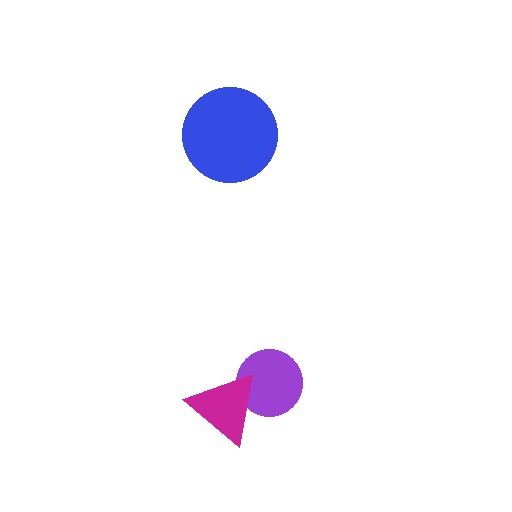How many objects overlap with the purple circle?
1 object overlaps with the purple circle.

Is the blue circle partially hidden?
No, no other shape covers it.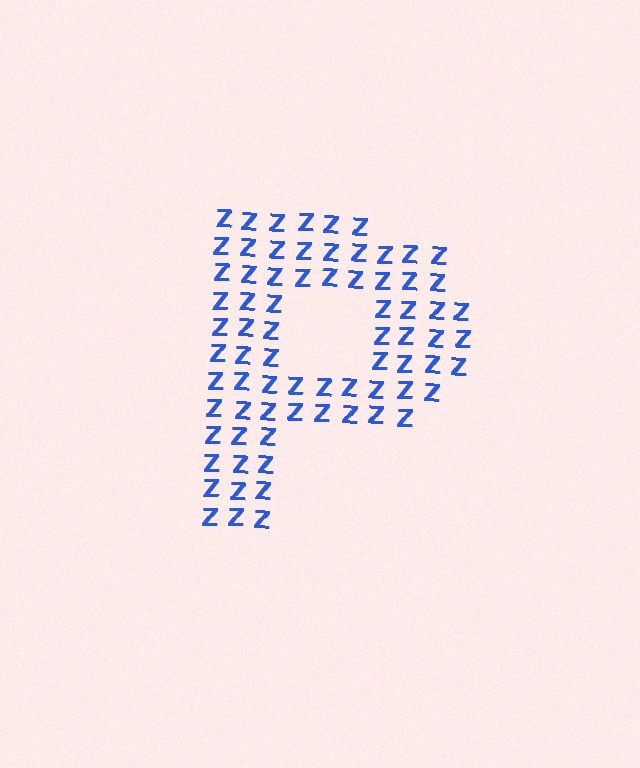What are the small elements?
The small elements are letter Z's.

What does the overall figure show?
The overall figure shows the letter P.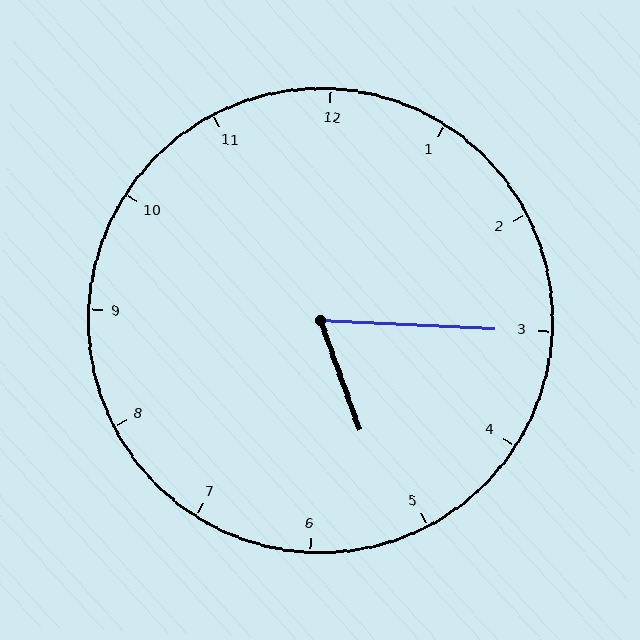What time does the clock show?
5:15.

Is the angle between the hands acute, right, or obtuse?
It is acute.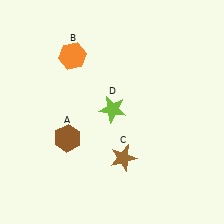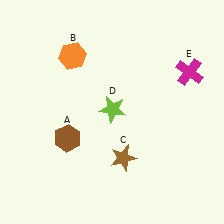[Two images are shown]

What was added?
A magenta cross (E) was added in Image 2.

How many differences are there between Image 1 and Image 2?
There is 1 difference between the two images.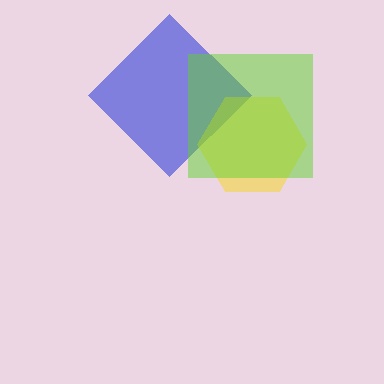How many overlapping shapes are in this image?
There are 3 overlapping shapes in the image.